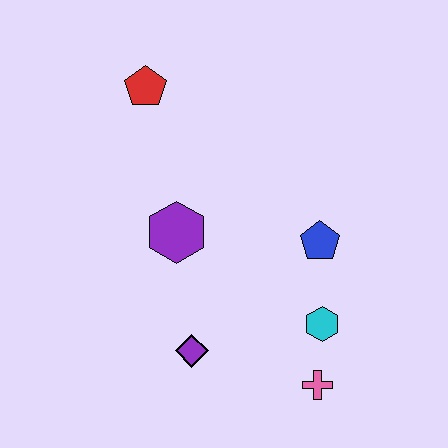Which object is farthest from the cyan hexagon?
The red pentagon is farthest from the cyan hexagon.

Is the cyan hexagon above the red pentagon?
No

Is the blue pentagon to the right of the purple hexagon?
Yes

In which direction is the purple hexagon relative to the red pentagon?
The purple hexagon is below the red pentagon.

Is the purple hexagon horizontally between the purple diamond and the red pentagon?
Yes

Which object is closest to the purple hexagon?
The purple diamond is closest to the purple hexagon.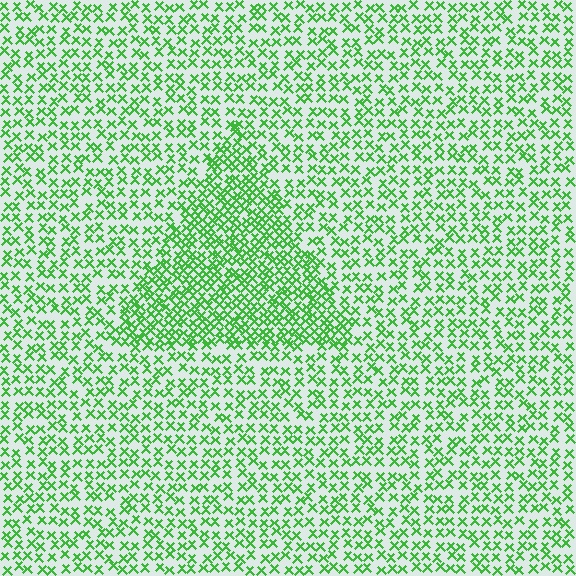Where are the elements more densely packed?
The elements are more densely packed inside the triangle boundary.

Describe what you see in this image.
The image contains small green elements arranged at two different densities. A triangle-shaped region is visible where the elements are more densely packed than the surrounding area.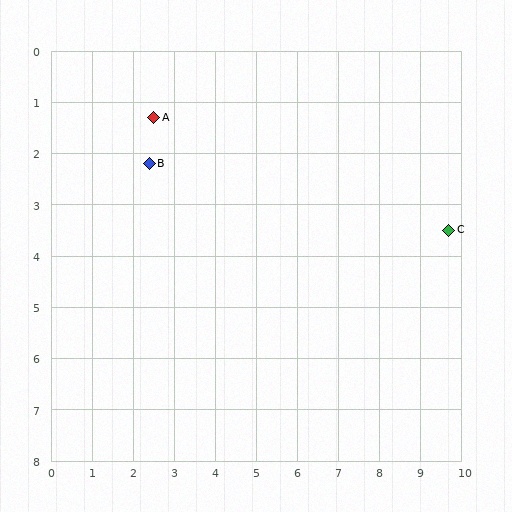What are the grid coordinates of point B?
Point B is at approximately (2.4, 2.2).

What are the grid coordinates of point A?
Point A is at approximately (2.5, 1.3).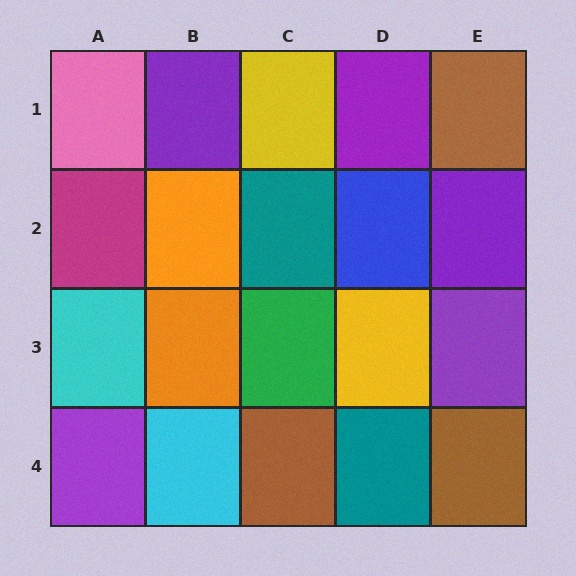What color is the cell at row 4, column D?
Teal.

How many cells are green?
1 cell is green.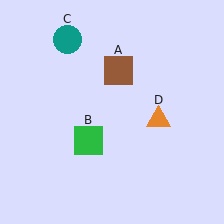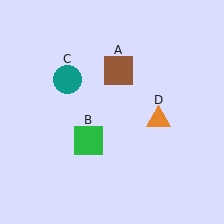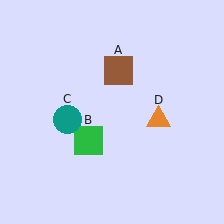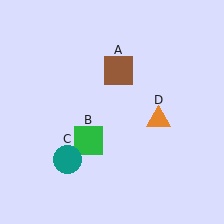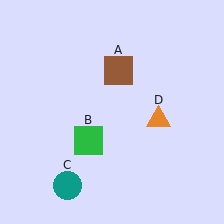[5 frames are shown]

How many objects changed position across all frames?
1 object changed position: teal circle (object C).